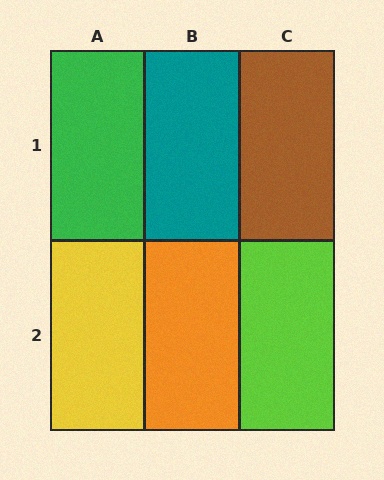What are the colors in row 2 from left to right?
Yellow, orange, lime.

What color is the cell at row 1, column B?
Teal.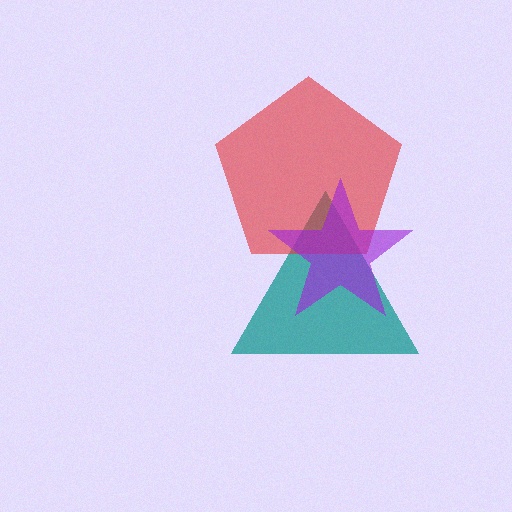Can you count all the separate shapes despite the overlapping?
Yes, there are 3 separate shapes.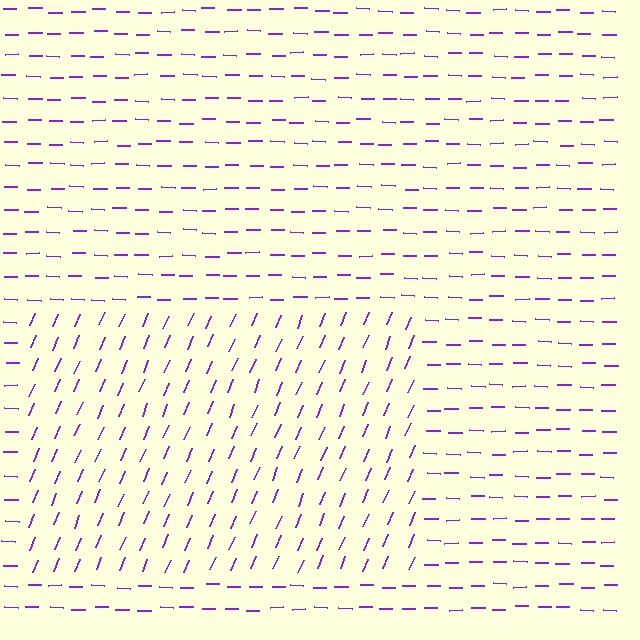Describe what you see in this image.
The image is filled with small purple line segments. A rectangle region in the image has lines oriented differently from the surrounding lines, creating a visible texture boundary.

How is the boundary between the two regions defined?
The boundary is defined purely by a change in line orientation (approximately 68 degrees difference). All lines are the same color and thickness.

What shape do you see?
I see a rectangle.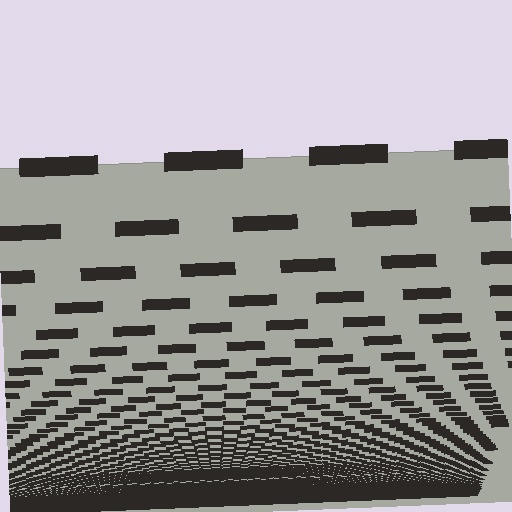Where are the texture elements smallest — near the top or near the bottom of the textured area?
Near the bottom.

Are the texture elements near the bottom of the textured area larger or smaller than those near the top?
Smaller. The gradient is inverted — elements near the bottom are smaller and denser.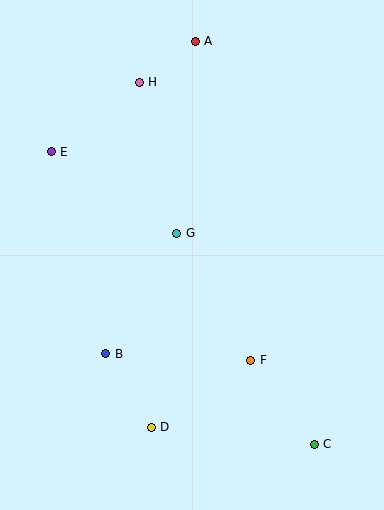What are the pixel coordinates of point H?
Point H is at (139, 82).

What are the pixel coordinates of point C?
Point C is at (314, 444).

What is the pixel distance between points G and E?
The distance between G and E is 150 pixels.